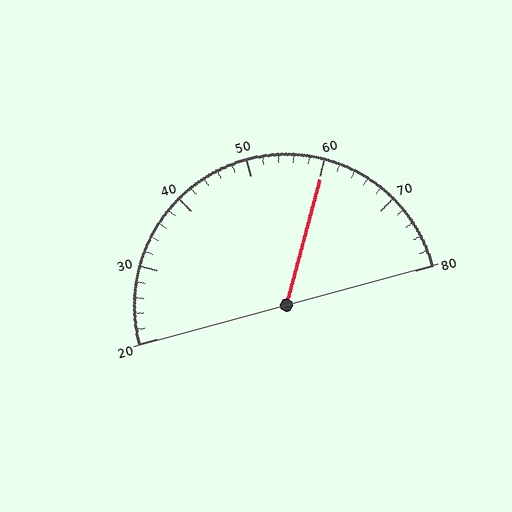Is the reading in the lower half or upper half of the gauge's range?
The reading is in the upper half of the range (20 to 80).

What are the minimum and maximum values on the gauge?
The gauge ranges from 20 to 80.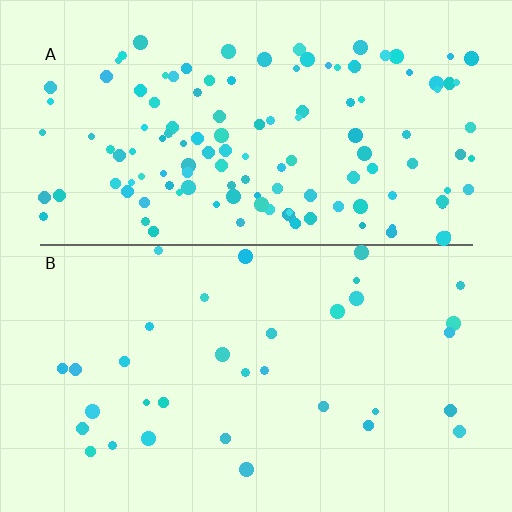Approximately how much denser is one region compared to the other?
Approximately 3.8× — region A over region B.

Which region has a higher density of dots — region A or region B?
A (the top).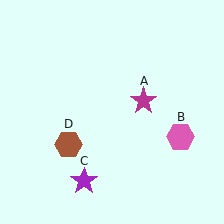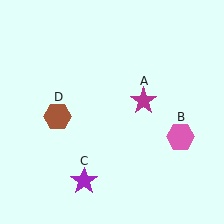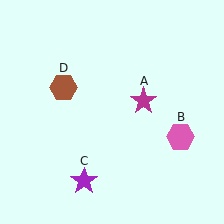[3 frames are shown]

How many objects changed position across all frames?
1 object changed position: brown hexagon (object D).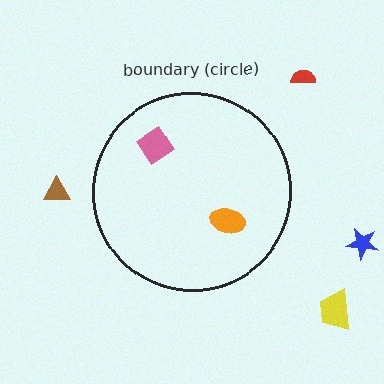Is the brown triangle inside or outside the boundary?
Outside.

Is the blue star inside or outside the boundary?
Outside.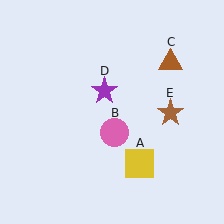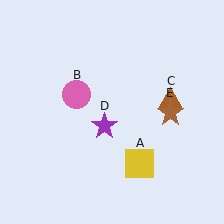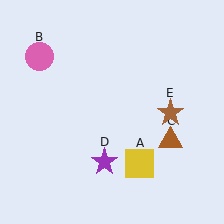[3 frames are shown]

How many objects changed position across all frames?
3 objects changed position: pink circle (object B), brown triangle (object C), purple star (object D).